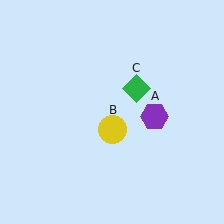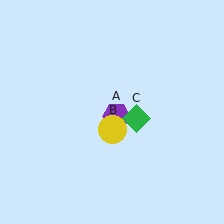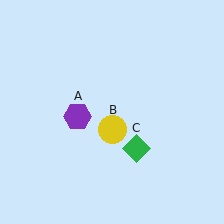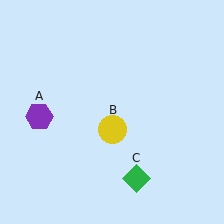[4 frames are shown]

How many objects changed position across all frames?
2 objects changed position: purple hexagon (object A), green diamond (object C).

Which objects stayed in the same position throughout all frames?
Yellow circle (object B) remained stationary.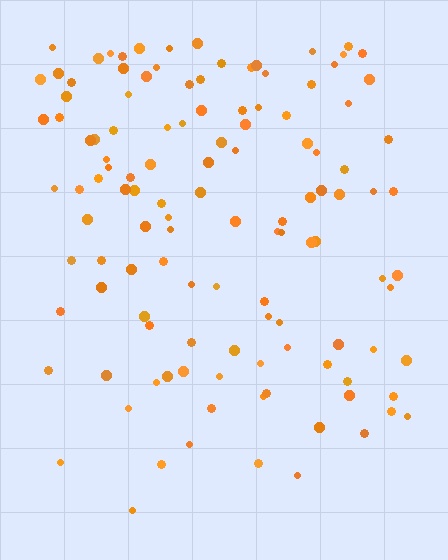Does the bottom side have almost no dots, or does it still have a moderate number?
Still a moderate number, just noticeably fewer than the top.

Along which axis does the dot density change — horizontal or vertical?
Vertical.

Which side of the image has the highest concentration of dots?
The top.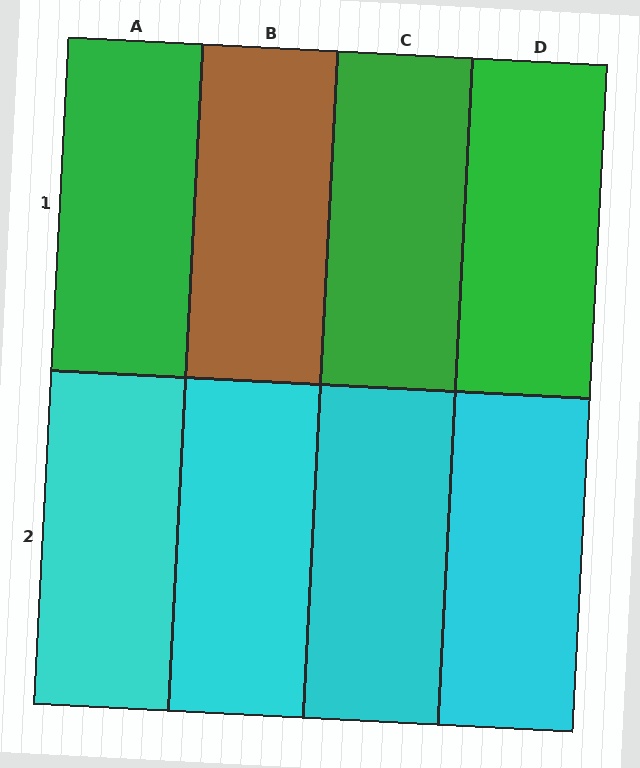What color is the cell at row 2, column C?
Cyan.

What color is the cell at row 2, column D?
Cyan.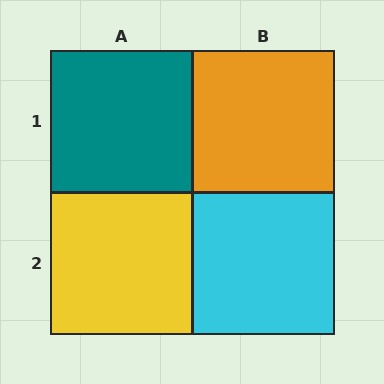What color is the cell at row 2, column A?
Yellow.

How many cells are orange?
1 cell is orange.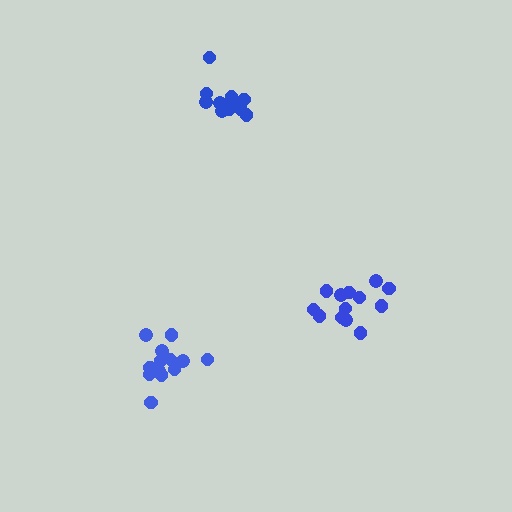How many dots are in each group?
Group 1: 13 dots, Group 2: 13 dots, Group 3: 13 dots (39 total).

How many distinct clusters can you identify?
There are 3 distinct clusters.